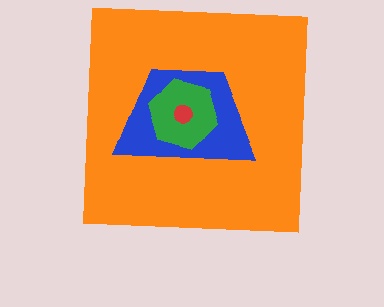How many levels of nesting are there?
4.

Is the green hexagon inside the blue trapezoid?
Yes.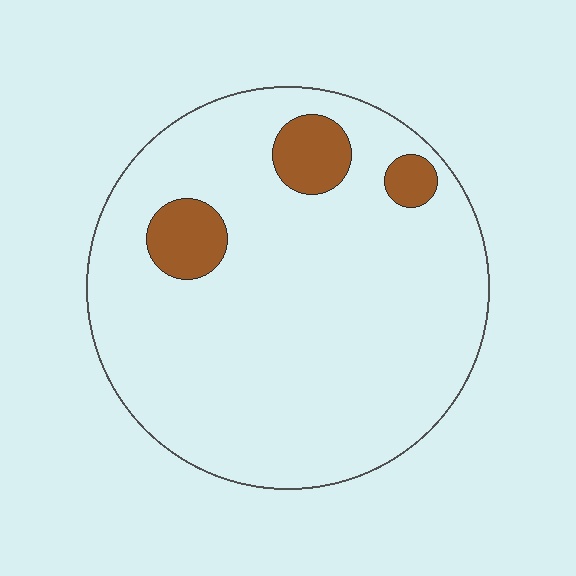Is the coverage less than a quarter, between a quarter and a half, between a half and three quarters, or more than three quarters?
Less than a quarter.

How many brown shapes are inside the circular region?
3.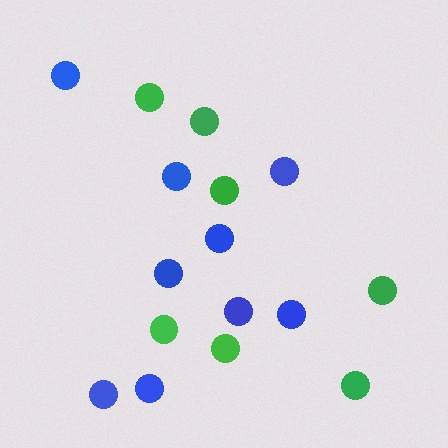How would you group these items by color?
There are 2 groups: one group of green circles (7) and one group of blue circles (9).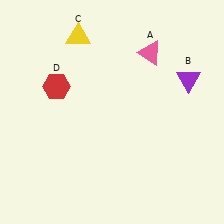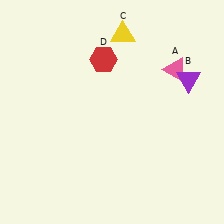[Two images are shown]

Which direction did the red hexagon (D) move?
The red hexagon (D) moved right.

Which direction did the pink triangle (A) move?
The pink triangle (A) moved right.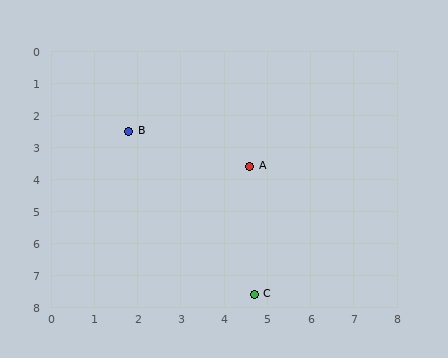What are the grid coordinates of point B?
Point B is at approximately (1.8, 2.5).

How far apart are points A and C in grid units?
Points A and C are about 4.0 grid units apart.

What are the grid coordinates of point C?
Point C is at approximately (4.7, 7.6).